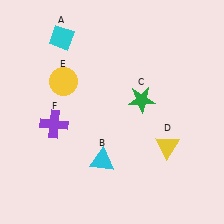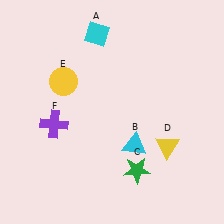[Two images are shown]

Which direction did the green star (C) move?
The green star (C) moved down.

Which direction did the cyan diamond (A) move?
The cyan diamond (A) moved right.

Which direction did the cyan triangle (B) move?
The cyan triangle (B) moved right.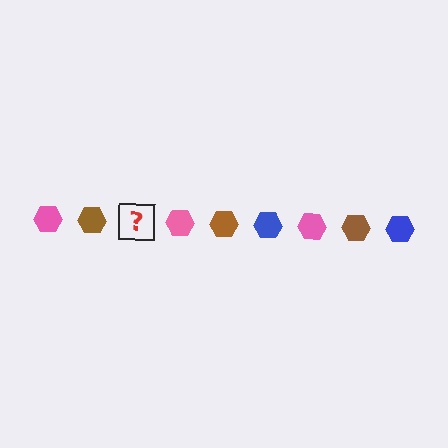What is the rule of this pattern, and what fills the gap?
The rule is that the pattern cycles through pink, brown, blue hexagons. The gap should be filled with a blue hexagon.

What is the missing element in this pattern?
The missing element is a blue hexagon.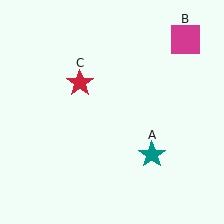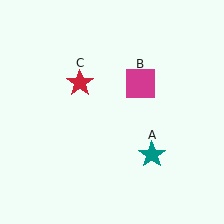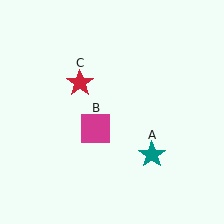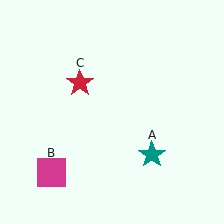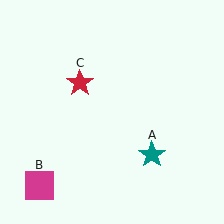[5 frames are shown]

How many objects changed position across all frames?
1 object changed position: magenta square (object B).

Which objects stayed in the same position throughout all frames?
Teal star (object A) and red star (object C) remained stationary.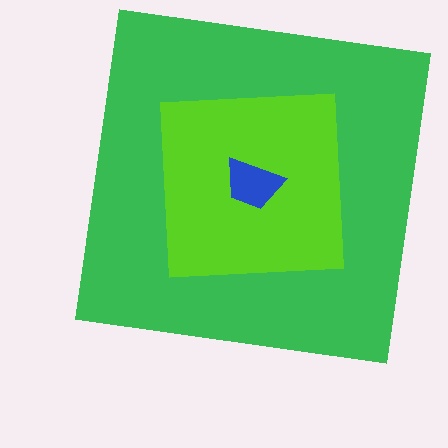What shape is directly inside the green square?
The lime square.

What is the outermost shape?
The green square.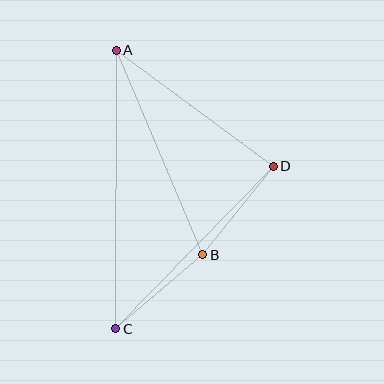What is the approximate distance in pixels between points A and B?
The distance between A and B is approximately 222 pixels.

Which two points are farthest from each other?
Points A and C are farthest from each other.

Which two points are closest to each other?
Points B and D are closest to each other.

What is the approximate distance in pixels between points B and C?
The distance between B and C is approximately 114 pixels.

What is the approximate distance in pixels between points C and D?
The distance between C and D is approximately 227 pixels.